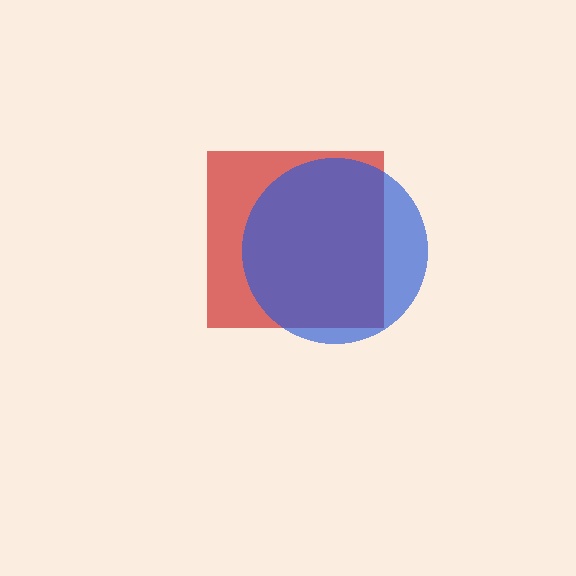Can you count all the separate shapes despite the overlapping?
Yes, there are 2 separate shapes.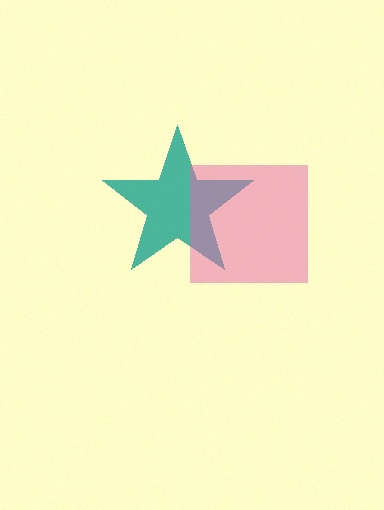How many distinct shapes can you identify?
There are 2 distinct shapes: a teal star, a pink square.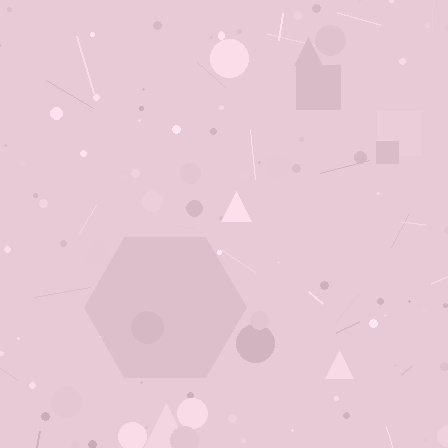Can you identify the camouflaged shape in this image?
The camouflaged shape is a hexagon.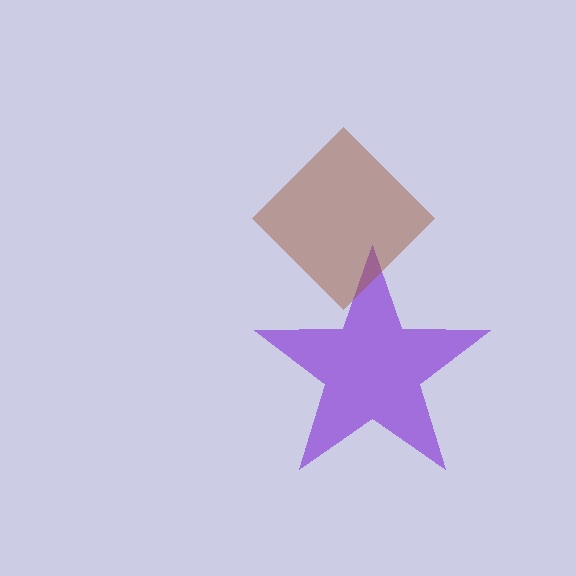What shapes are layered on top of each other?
The layered shapes are: a purple star, a brown diamond.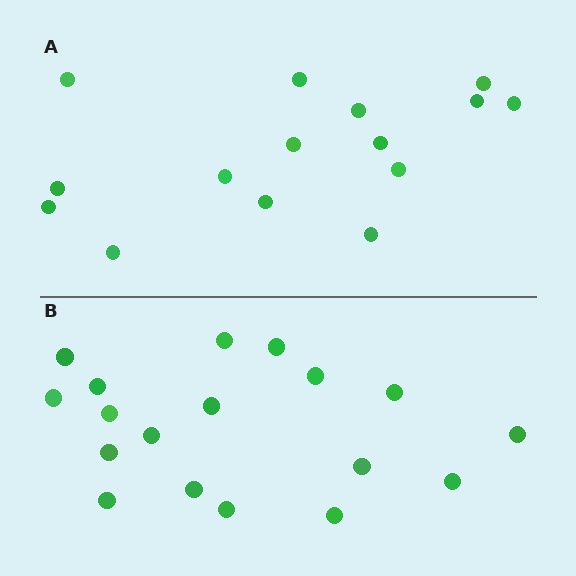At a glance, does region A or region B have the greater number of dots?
Region B (the bottom region) has more dots.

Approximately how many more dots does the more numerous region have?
Region B has just a few more — roughly 2 or 3 more dots than region A.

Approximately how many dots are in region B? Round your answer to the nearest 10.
About 20 dots. (The exact count is 18, which rounds to 20.)